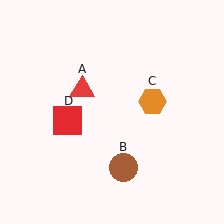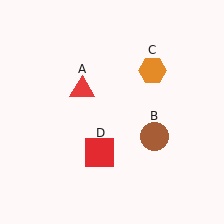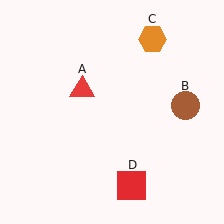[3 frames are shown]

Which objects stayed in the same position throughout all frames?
Red triangle (object A) remained stationary.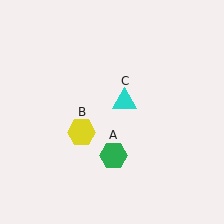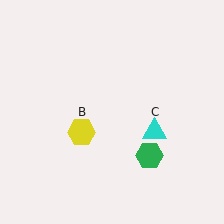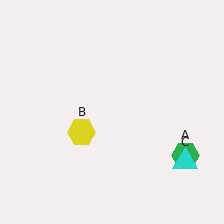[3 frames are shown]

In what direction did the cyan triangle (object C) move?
The cyan triangle (object C) moved down and to the right.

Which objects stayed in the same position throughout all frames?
Yellow hexagon (object B) remained stationary.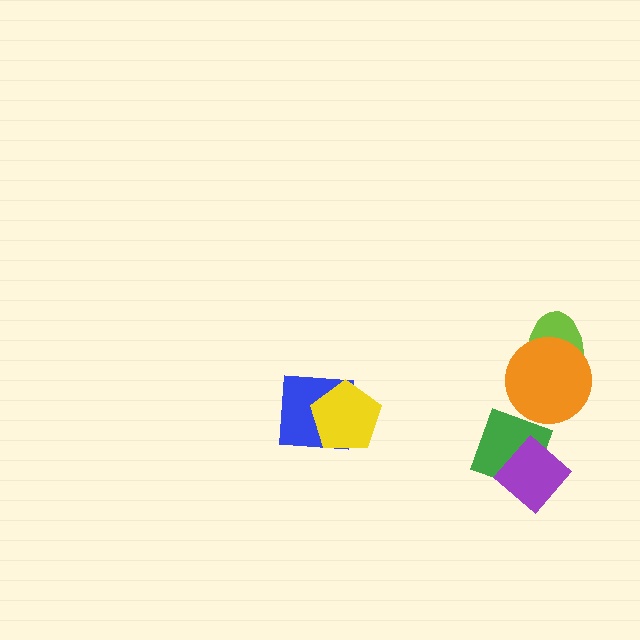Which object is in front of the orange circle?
The green diamond is in front of the orange circle.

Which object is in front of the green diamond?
The purple diamond is in front of the green diamond.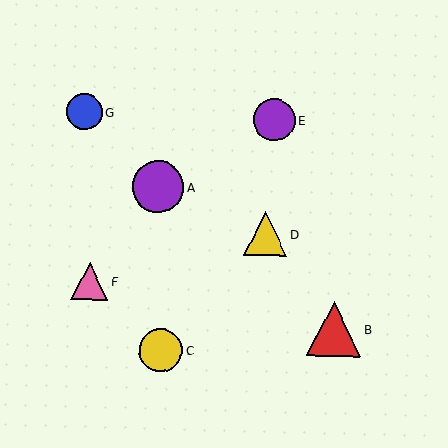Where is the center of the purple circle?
The center of the purple circle is at (274, 120).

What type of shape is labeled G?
Shape G is a blue circle.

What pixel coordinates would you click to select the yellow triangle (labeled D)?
Click at (266, 234) to select the yellow triangle D.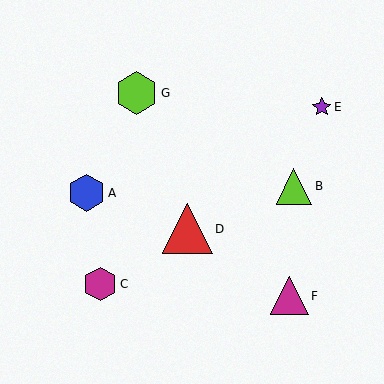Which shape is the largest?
The red triangle (labeled D) is the largest.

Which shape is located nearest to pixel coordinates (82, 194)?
The blue hexagon (labeled A) at (87, 193) is nearest to that location.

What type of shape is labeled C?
Shape C is a magenta hexagon.